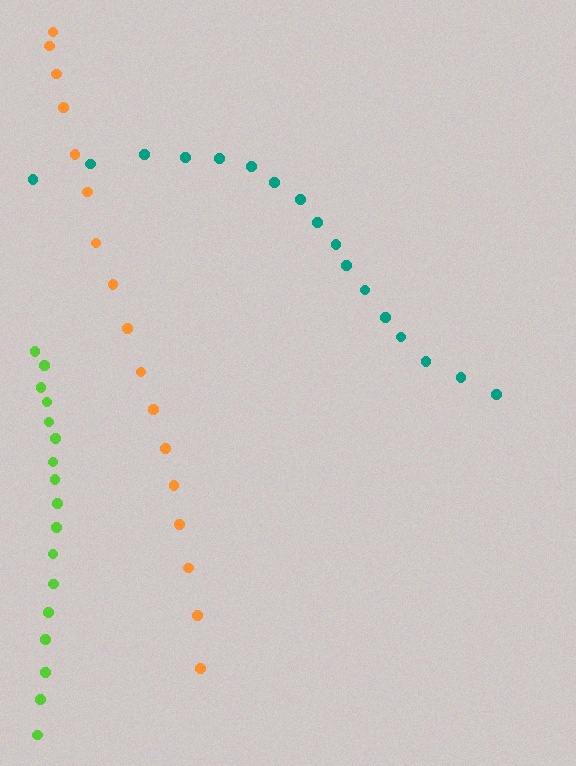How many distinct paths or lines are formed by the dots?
There are 3 distinct paths.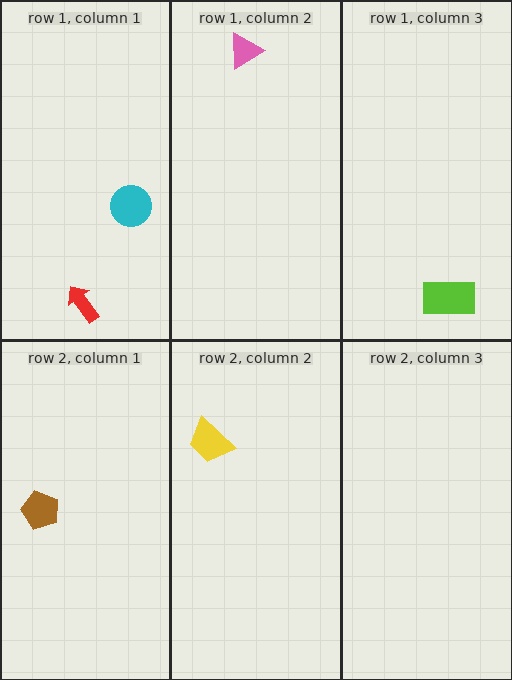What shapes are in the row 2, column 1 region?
The brown pentagon.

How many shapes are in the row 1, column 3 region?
1.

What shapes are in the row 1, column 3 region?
The lime rectangle.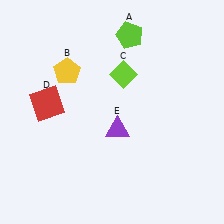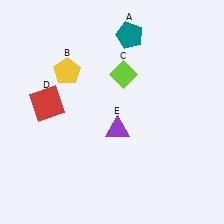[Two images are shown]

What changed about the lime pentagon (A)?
In Image 1, A is lime. In Image 2, it changed to teal.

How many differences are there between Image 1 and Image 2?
There is 1 difference between the two images.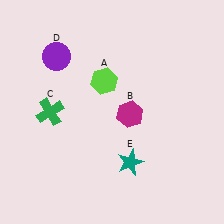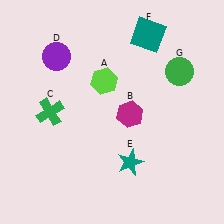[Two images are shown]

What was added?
A teal square (F), a green circle (G) were added in Image 2.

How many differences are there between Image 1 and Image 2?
There are 2 differences between the two images.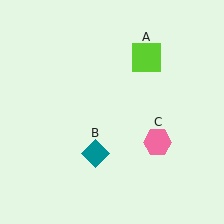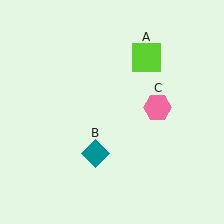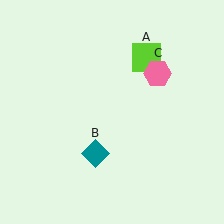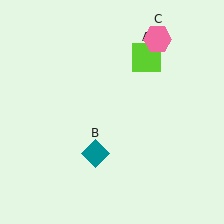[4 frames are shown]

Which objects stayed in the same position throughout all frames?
Lime square (object A) and teal diamond (object B) remained stationary.